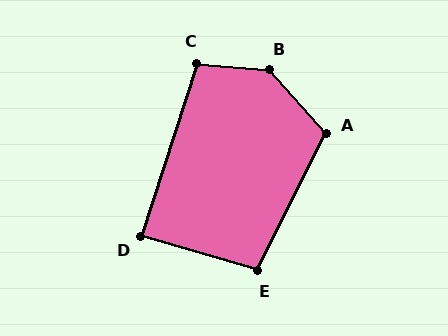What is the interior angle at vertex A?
Approximately 112 degrees (obtuse).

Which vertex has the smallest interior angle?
D, at approximately 88 degrees.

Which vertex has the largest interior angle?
B, at approximately 137 degrees.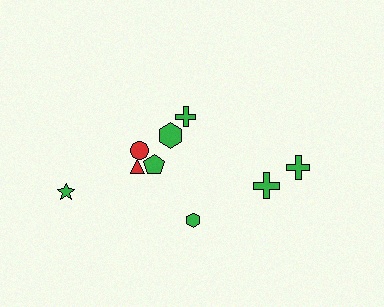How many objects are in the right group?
There are 3 objects.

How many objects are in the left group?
There are 6 objects.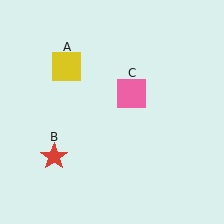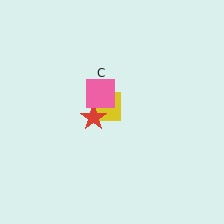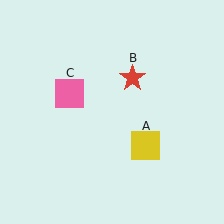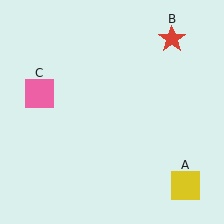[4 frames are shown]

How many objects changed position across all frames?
3 objects changed position: yellow square (object A), red star (object B), pink square (object C).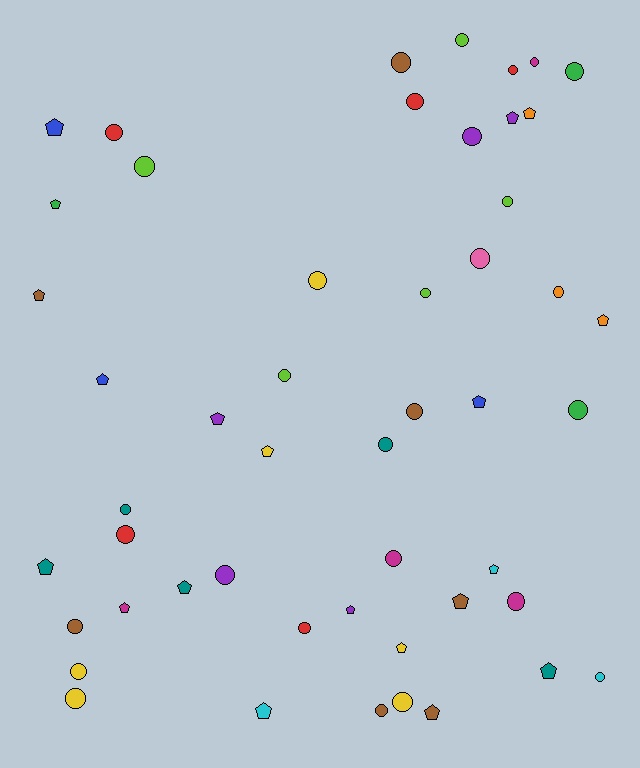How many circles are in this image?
There are 30 circles.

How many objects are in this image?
There are 50 objects.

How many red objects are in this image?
There are 5 red objects.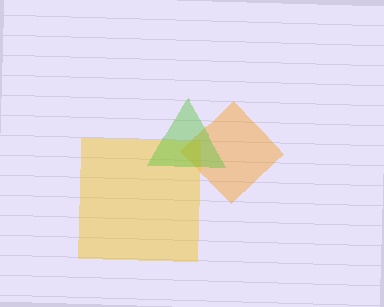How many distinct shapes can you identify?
There are 3 distinct shapes: an orange diamond, a yellow square, a lime triangle.